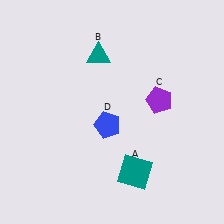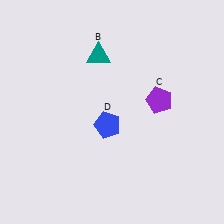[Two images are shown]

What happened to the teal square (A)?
The teal square (A) was removed in Image 2. It was in the bottom-right area of Image 1.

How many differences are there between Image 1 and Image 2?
There is 1 difference between the two images.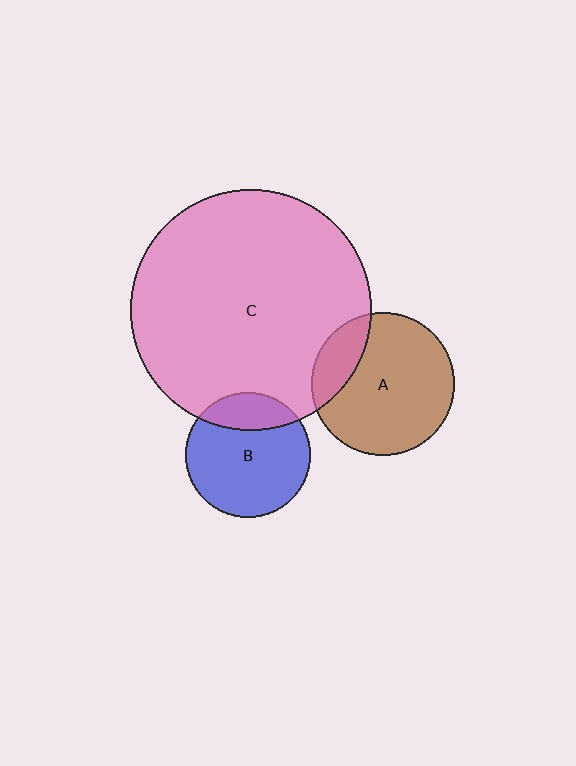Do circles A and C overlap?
Yes.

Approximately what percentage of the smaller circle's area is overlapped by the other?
Approximately 20%.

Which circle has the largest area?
Circle C (pink).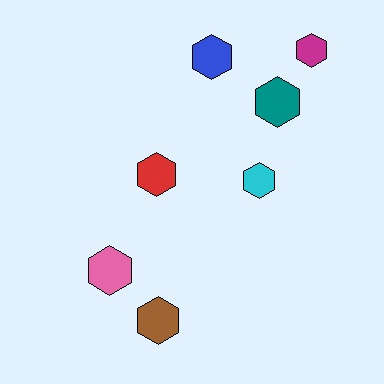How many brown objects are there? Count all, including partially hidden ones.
There is 1 brown object.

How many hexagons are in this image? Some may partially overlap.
There are 7 hexagons.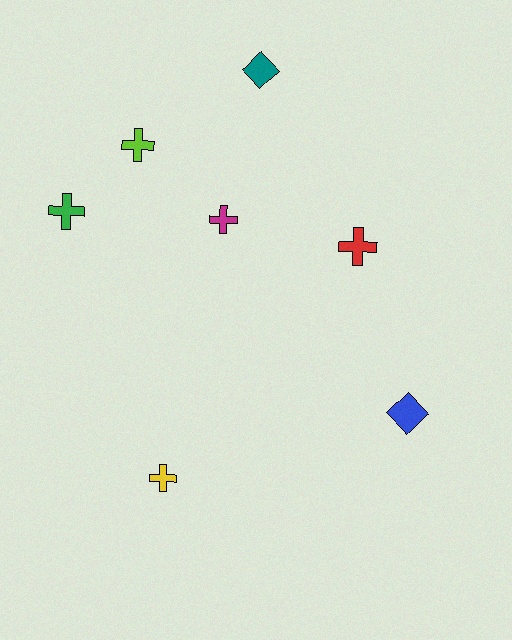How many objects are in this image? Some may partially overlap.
There are 7 objects.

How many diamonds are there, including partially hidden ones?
There are 2 diamonds.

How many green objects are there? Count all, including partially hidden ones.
There is 1 green object.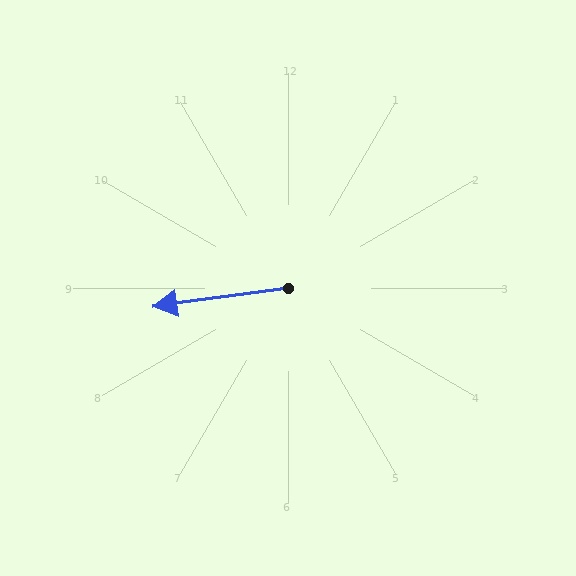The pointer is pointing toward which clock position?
Roughly 9 o'clock.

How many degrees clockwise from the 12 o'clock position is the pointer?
Approximately 262 degrees.